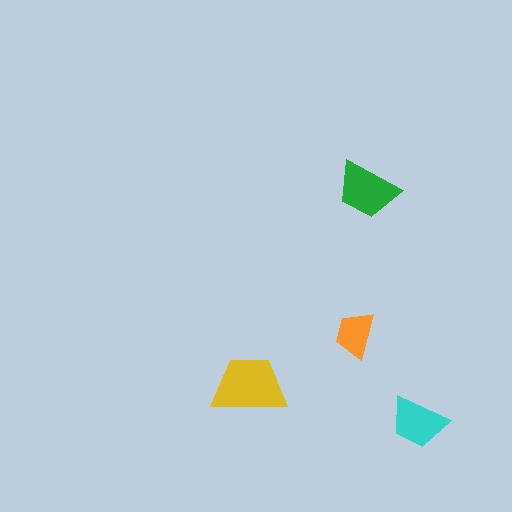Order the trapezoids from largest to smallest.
the yellow one, the green one, the cyan one, the orange one.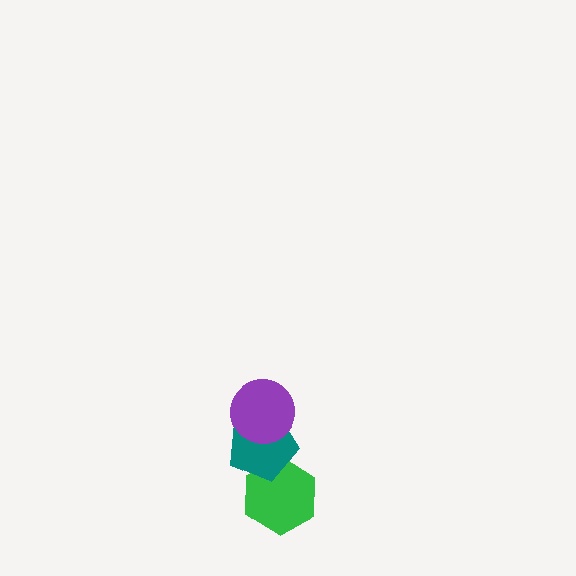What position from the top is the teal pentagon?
The teal pentagon is 2nd from the top.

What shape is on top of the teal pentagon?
The purple circle is on top of the teal pentagon.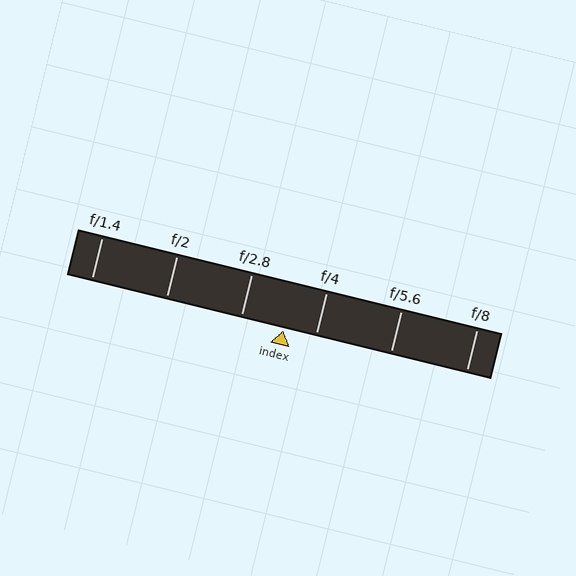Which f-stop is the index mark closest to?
The index mark is closest to f/4.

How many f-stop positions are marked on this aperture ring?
There are 6 f-stop positions marked.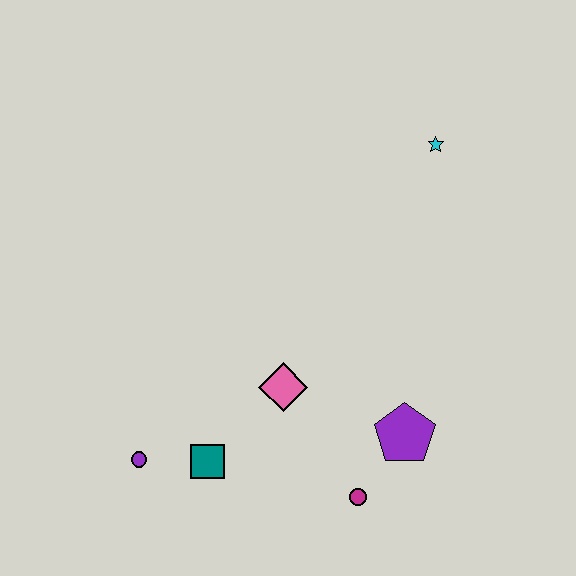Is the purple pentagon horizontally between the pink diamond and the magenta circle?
No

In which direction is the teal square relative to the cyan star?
The teal square is below the cyan star.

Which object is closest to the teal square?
The purple circle is closest to the teal square.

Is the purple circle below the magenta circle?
No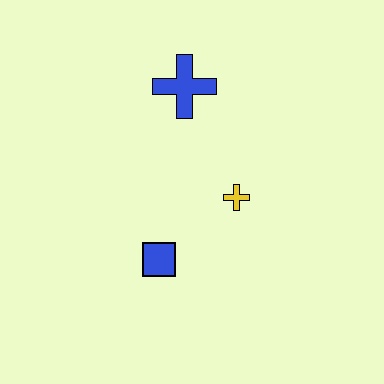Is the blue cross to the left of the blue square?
No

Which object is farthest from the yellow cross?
The blue cross is farthest from the yellow cross.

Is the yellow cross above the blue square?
Yes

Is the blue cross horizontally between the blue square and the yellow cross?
Yes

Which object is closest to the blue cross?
The yellow cross is closest to the blue cross.